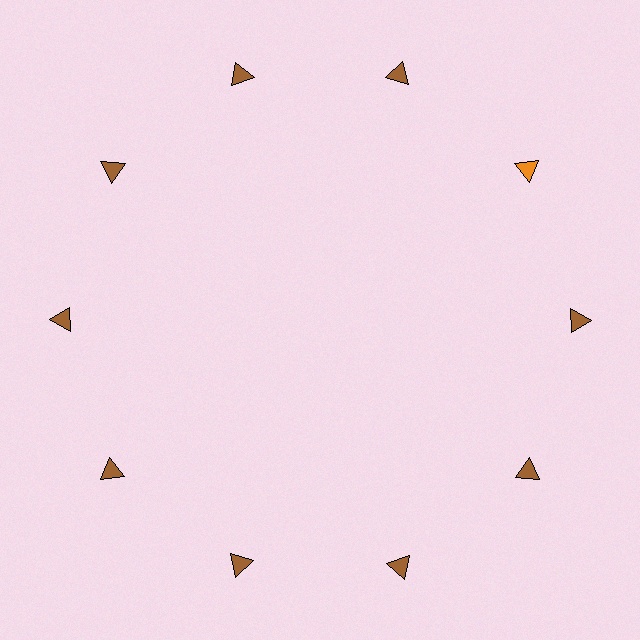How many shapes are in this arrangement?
There are 10 shapes arranged in a ring pattern.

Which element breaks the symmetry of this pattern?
The orange triangle at roughly the 2 o'clock position breaks the symmetry. All other shapes are brown triangles.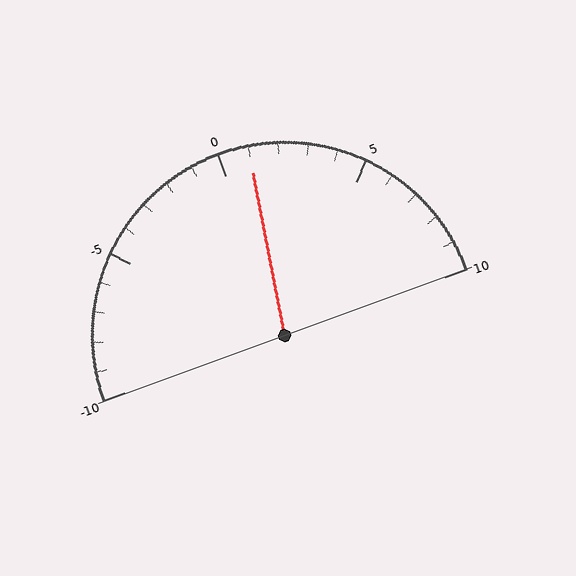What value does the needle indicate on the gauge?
The needle indicates approximately 1.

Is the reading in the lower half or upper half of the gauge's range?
The reading is in the upper half of the range (-10 to 10).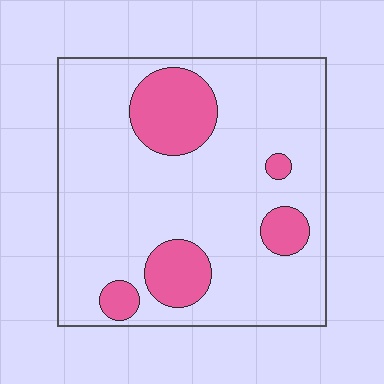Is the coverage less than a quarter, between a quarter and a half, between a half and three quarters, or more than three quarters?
Less than a quarter.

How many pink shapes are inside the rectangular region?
5.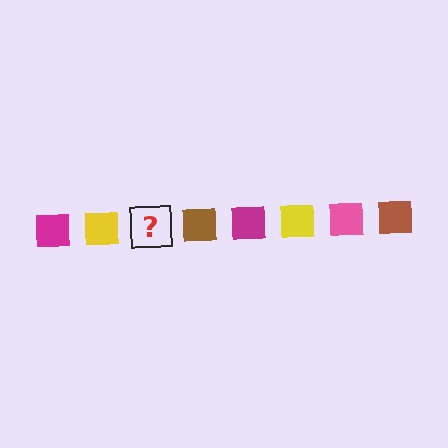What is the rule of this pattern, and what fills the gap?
The rule is that the pattern cycles through magenta, yellow, pink, brown squares. The gap should be filled with a pink square.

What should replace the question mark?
The question mark should be replaced with a pink square.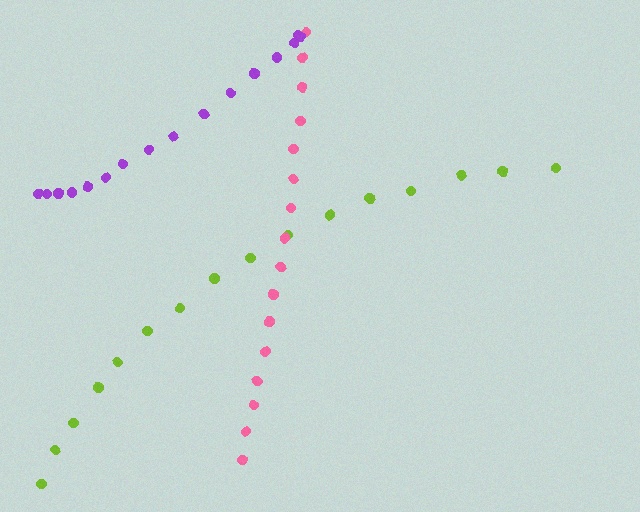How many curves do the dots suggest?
There are 3 distinct paths.